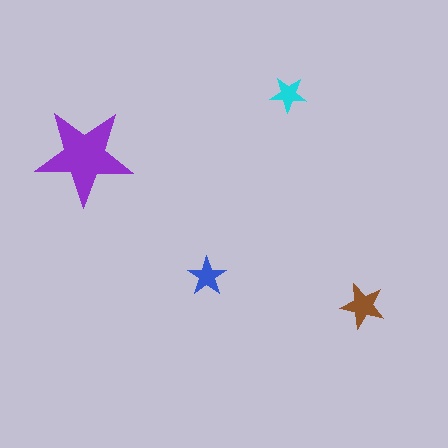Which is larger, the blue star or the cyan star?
The blue one.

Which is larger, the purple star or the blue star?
The purple one.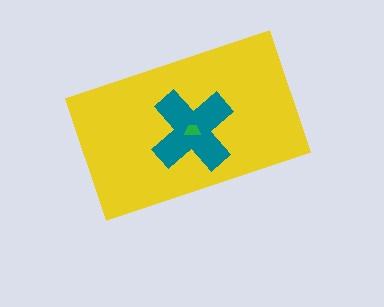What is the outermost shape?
The yellow rectangle.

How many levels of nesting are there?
3.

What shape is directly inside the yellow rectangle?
The teal cross.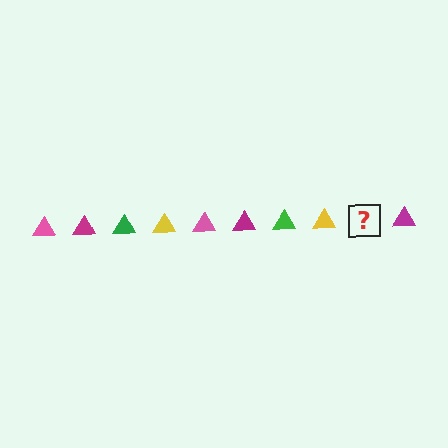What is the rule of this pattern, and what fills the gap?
The rule is that the pattern cycles through pink, magenta, green, yellow triangles. The gap should be filled with a pink triangle.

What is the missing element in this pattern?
The missing element is a pink triangle.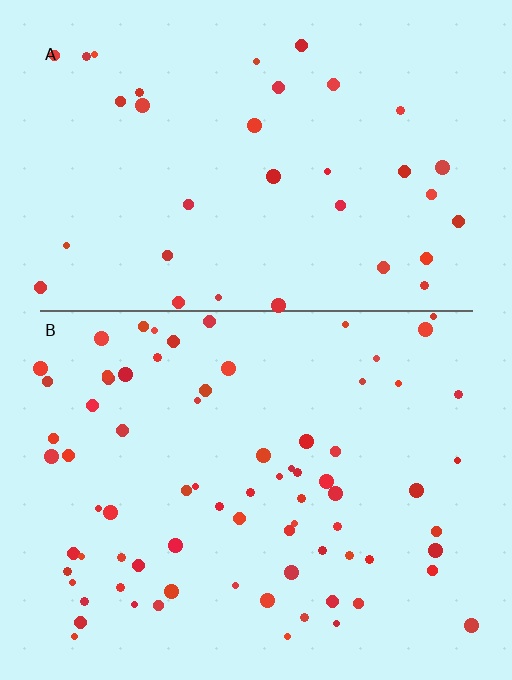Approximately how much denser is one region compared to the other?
Approximately 2.1× — region B over region A.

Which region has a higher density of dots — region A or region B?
B (the bottom).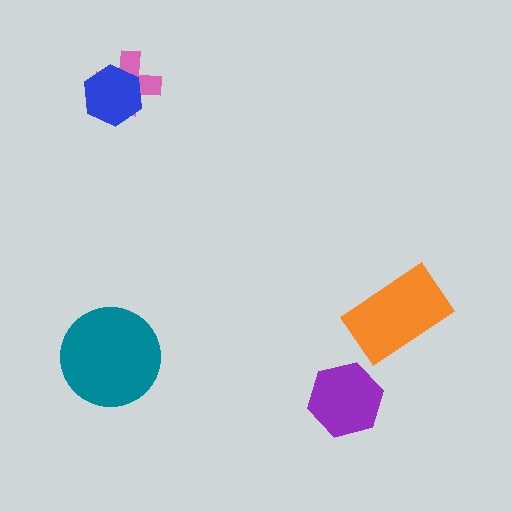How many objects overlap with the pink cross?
1 object overlaps with the pink cross.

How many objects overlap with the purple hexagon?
0 objects overlap with the purple hexagon.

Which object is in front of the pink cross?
The blue hexagon is in front of the pink cross.